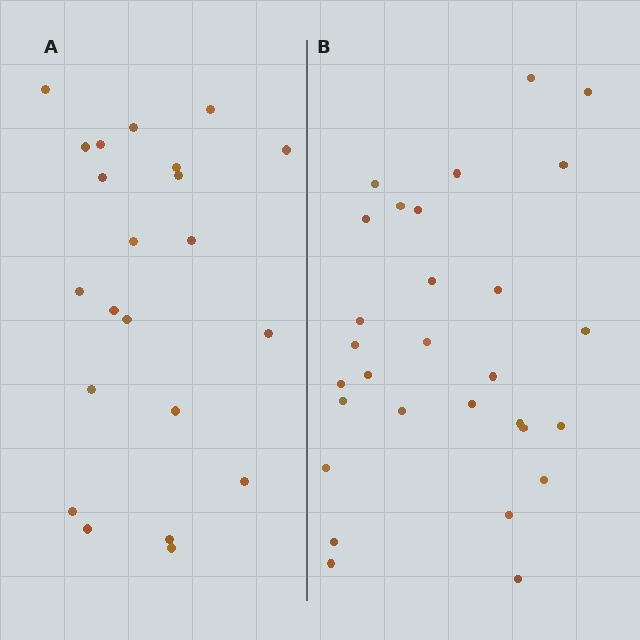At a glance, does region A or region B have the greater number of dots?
Region B (the right region) has more dots.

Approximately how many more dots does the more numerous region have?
Region B has roughly 8 or so more dots than region A.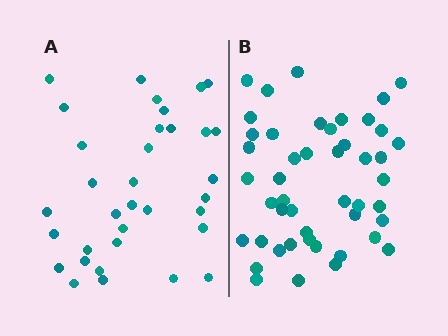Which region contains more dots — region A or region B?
Region B (the right region) has more dots.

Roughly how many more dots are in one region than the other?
Region B has approximately 15 more dots than region A.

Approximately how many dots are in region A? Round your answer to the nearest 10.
About 30 dots. (The exact count is 34, which rounds to 30.)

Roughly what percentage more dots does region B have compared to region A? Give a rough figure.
About 40% more.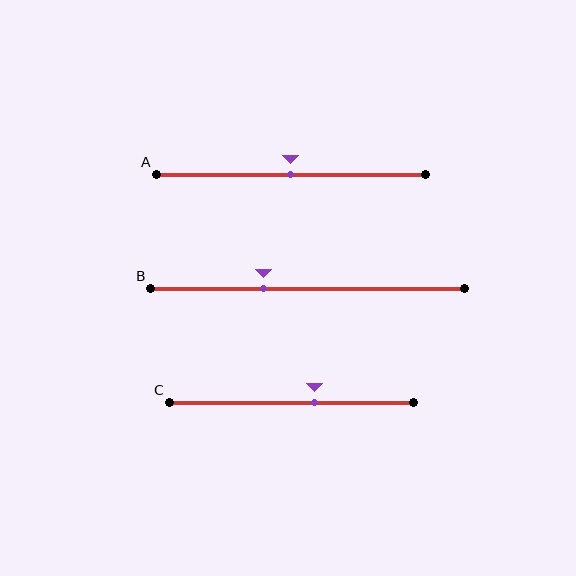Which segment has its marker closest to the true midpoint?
Segment A has its marker closest to the true midpoint.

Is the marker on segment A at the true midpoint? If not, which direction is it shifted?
Yes, the marker on segment A is at the true midpoint.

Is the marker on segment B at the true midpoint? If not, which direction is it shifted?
No, the marker on segment B is shifted to the left by about 14% of the segment length.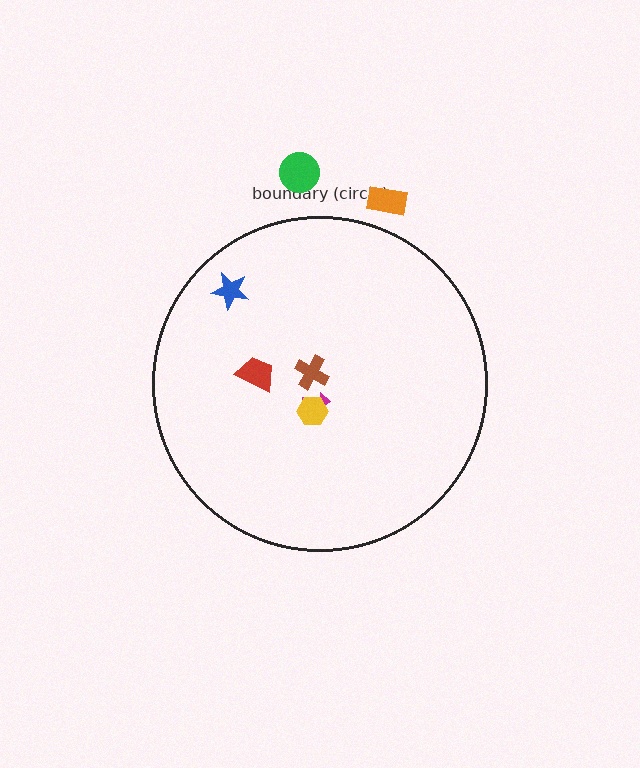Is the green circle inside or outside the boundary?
Outside.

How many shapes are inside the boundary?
5 inside, 2 outside.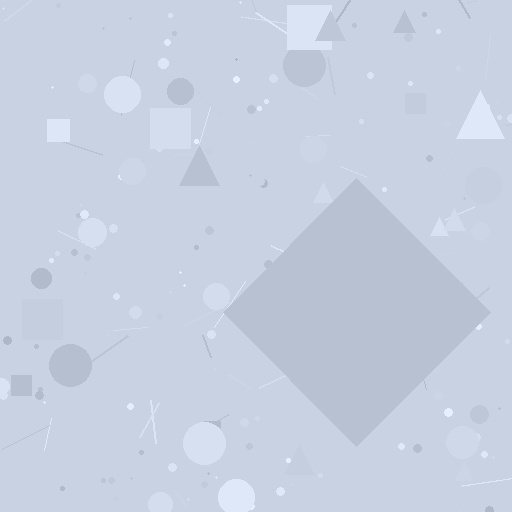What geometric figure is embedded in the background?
A diamond is embedded in the background.